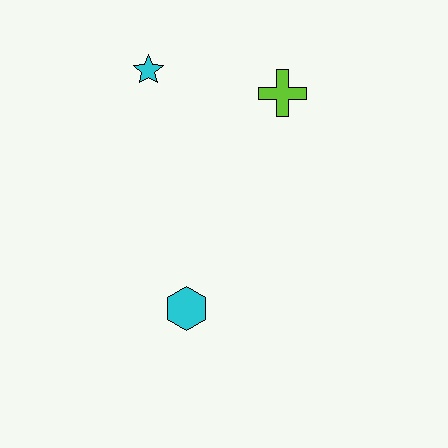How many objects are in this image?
There are 3 objects.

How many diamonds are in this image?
There are no diamonds.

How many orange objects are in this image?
There are no orange objects.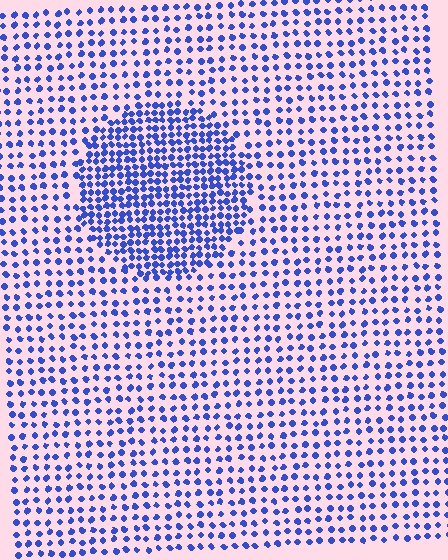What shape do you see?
I see a circle.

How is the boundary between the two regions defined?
The boundary is defined by a change in element density (approximately 2.0x ratio). All elements are the same color, size, and shape.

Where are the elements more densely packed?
The elements are more densely packed inside the circle boundary.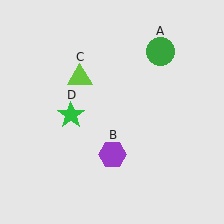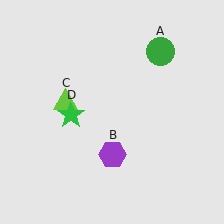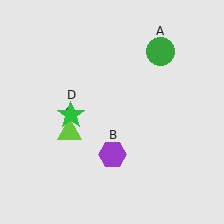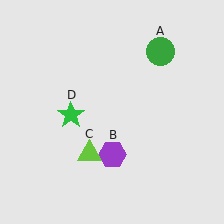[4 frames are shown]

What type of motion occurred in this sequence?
The lime triangle (object C) rotated counterclockwise around the center of the scene.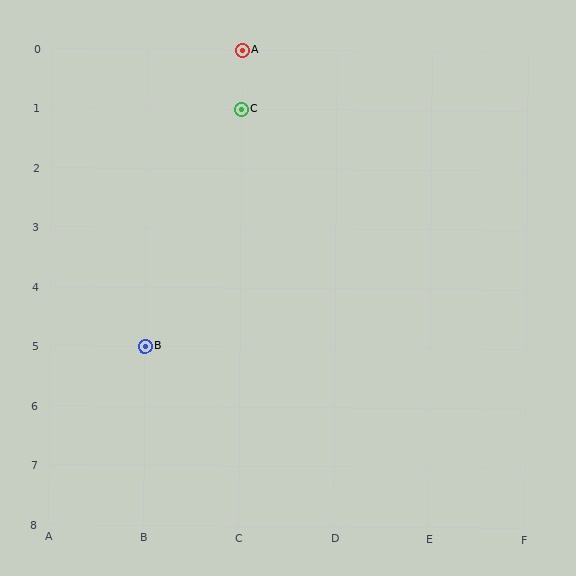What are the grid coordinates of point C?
Point C is at grid coordinates (C, 1).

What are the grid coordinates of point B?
Point B is at grid coordinates (B, 5).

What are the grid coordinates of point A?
Point A is at grid coordinates (C, 0).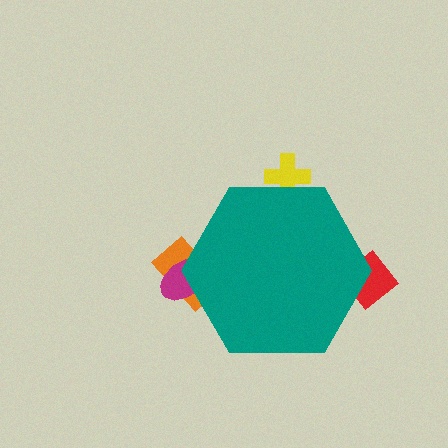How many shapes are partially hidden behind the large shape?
4 shapes are partially hidden.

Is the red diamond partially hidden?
Yes, the red diamond is partially hidden behind the teal hexagon.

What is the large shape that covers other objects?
A teal hexagon.